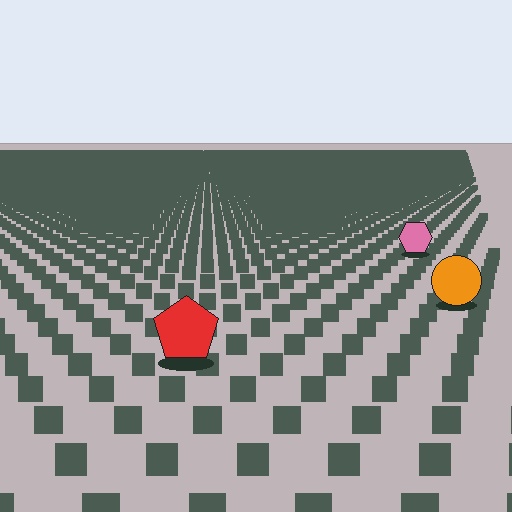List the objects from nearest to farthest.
From nearest to farthest: the red pentagon, the orange circle, the pink hexagon.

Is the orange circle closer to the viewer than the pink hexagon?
Yes. The orange circle is closer — you can tell from the texture gradient: the ground texture is coarser near it.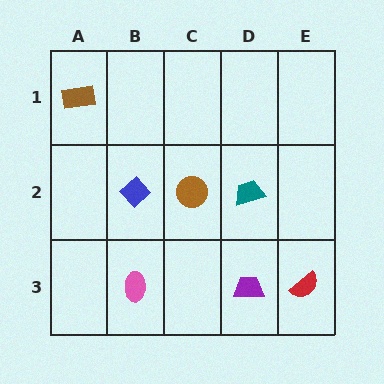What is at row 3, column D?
A purple trapezoid.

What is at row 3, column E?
A red semicircle.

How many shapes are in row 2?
3 shapes.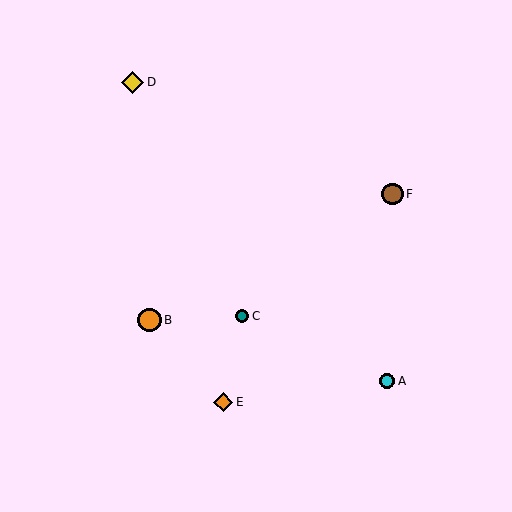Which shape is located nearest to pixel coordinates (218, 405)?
The orange diamond (labeled E) at (223, 402) is nearest to that location.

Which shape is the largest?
The orange circle (labeled B) is the largest.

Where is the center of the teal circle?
The center of the teal circle is at (242, 316).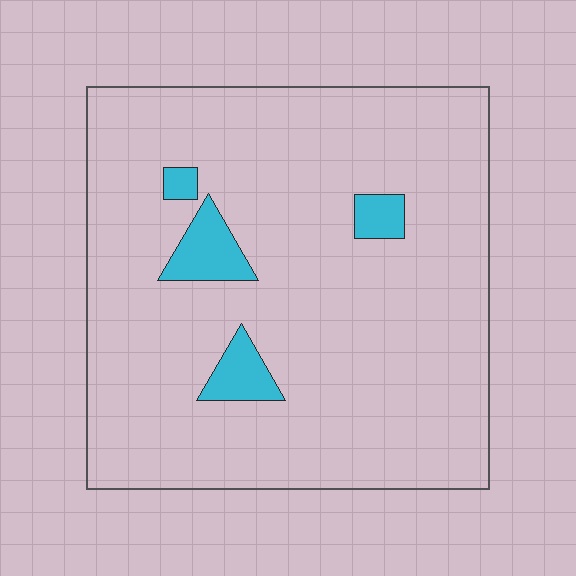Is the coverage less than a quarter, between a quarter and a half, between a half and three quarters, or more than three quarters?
Less than a quarter.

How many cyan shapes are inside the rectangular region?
4.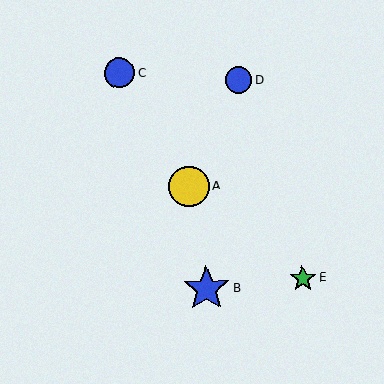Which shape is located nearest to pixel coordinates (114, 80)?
The blue circle (labeled C) at (119, 73) is nearest to that location.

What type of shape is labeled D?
Shape D is a blue circle.